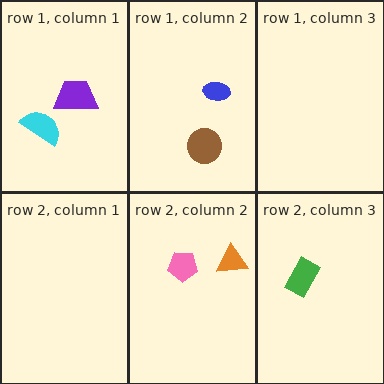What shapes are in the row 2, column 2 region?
The orange triangle, the pink pentagon.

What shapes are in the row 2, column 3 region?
The green rectangle.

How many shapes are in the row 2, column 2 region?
2.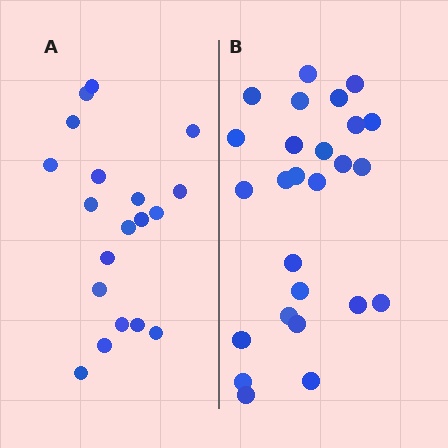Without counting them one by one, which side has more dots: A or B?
Region B (the right region) has more dots.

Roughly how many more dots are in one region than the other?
Region B has roughly 8 or so more dots than region A.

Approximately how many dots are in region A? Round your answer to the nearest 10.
About 20 dots. (The exact count is 19, which rounds to 20.)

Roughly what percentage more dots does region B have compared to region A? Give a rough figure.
About 35% more.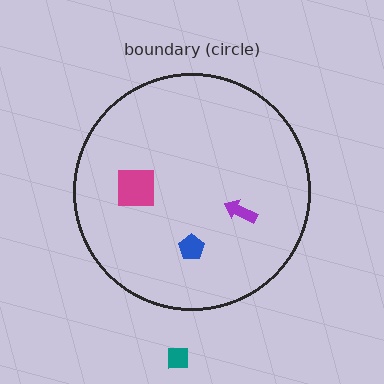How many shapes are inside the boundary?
3 inside, 1 outside.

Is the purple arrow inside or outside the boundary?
Inside.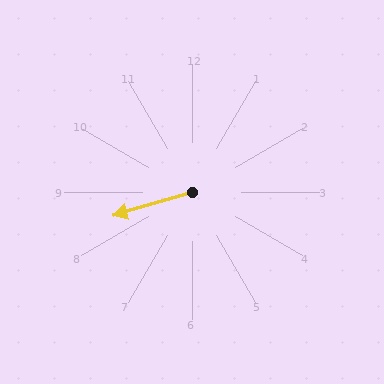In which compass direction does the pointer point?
West.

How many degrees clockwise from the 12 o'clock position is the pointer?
Approximately 253 degrees.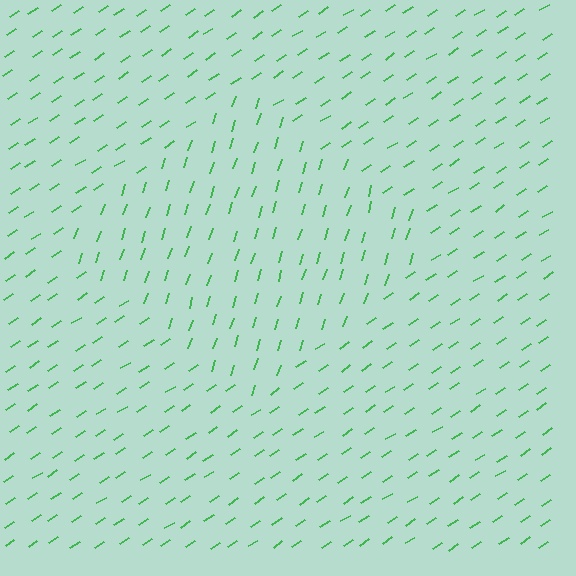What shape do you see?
I see a diamond.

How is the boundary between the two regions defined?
The boundary is defined purely by a change in line orientation (approximately 39 degrees difference). All lines are the same color and thickness.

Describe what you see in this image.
The image is filled with small green line segments. A diamond region in the image has lines oriented differently from the surrounding lines, creating a visible texture boundary.